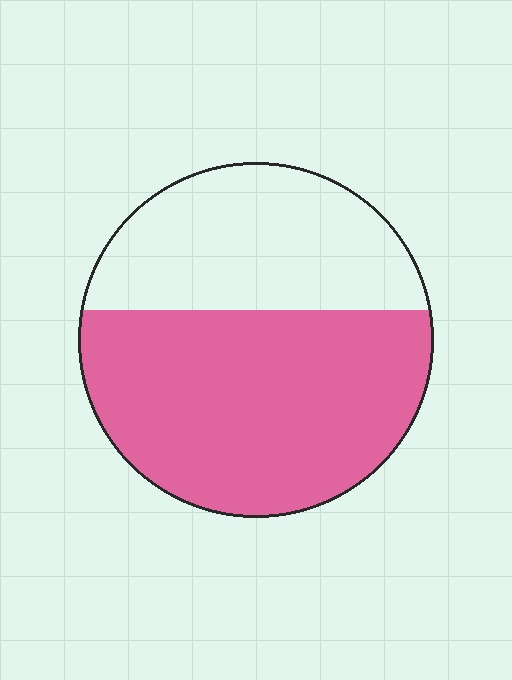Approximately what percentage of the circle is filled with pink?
Approximately 60%.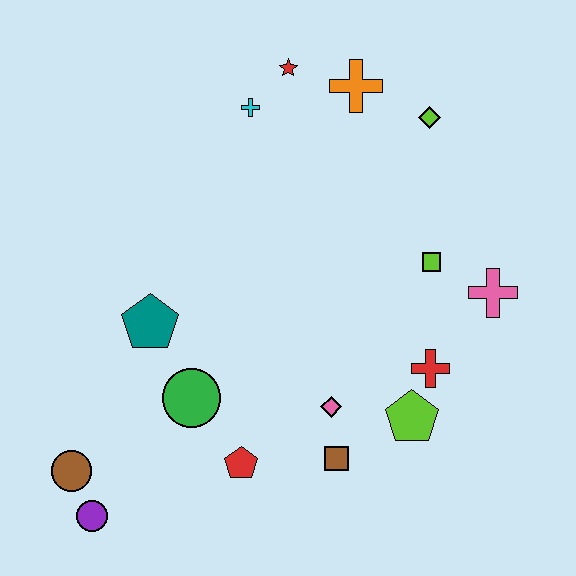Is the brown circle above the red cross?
No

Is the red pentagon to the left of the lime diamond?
Yes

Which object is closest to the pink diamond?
The brown square is closest to the pink diamond.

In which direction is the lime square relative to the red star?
The lime square is below the red star.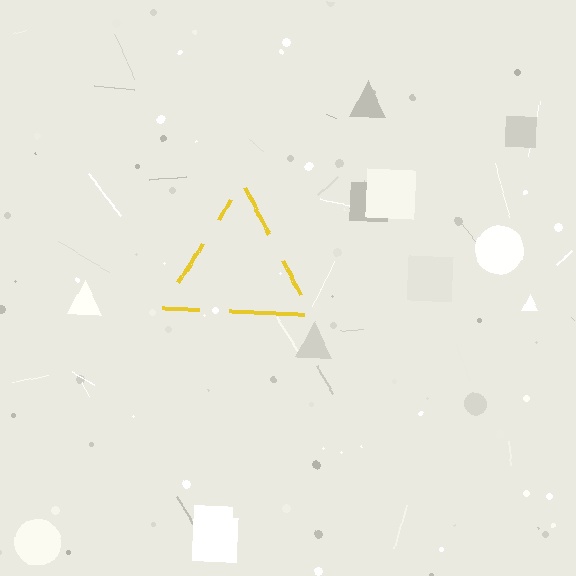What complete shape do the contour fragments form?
The contour fragments form a triangle.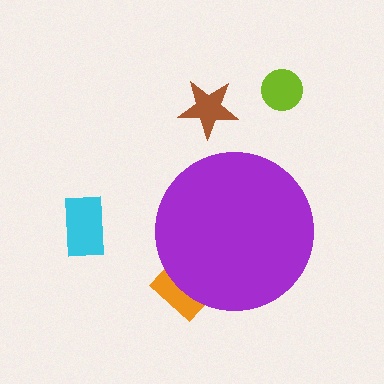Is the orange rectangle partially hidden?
Yes, the orange rectangle is partially hidden behind the purple circle.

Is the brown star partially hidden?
No, the brown star is fully visible.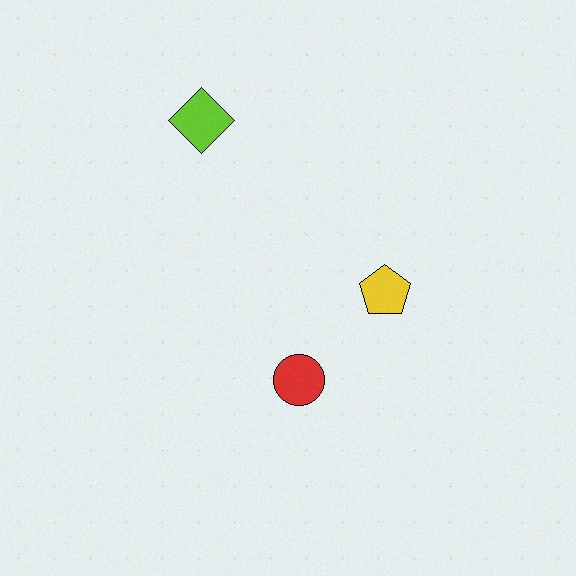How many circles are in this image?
There is 1 circle.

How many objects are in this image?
There are 3 objects.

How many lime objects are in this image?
There is 1 lime object.